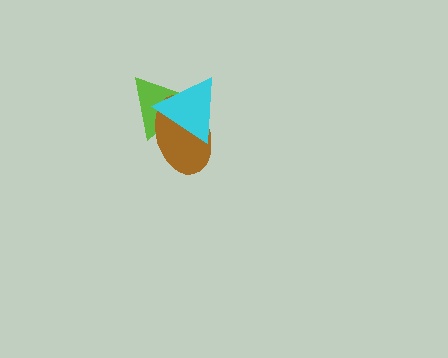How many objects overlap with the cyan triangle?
2 objects overlap with the cyan triangle.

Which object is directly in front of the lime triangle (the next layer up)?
The brown ellipse is directly in front of the lime triangle.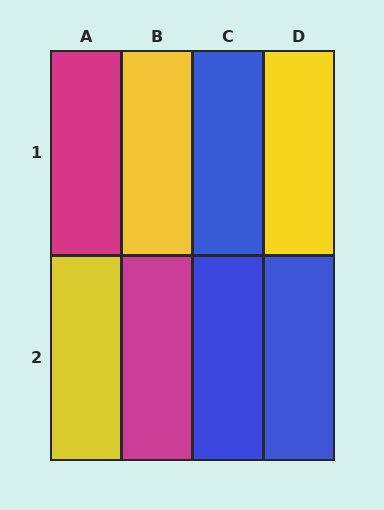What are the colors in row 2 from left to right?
Yellow, magenta, blue, blue.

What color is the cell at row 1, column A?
Magenta.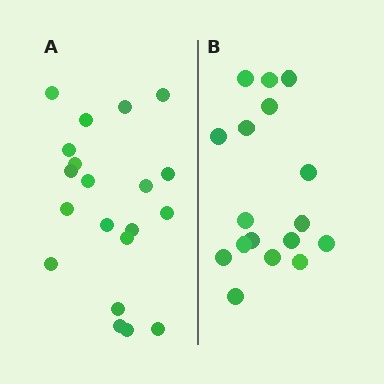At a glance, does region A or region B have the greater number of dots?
Region A (the left region) has more dots.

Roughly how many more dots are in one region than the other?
Region A has just a few more — roughly 2 or 3 more dots than region B.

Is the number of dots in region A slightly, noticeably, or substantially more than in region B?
Region A has only slightly more — the two regions are fairly close. The ratio is roughly 1.2 to 1.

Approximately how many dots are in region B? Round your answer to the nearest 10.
About 20 dots. (The exact count is 17, which rounds to 20.)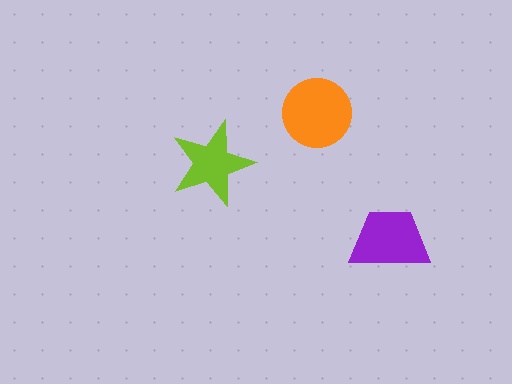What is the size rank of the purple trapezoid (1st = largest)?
2nd.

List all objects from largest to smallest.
The orange circle, the purple trapezoid, the lime star.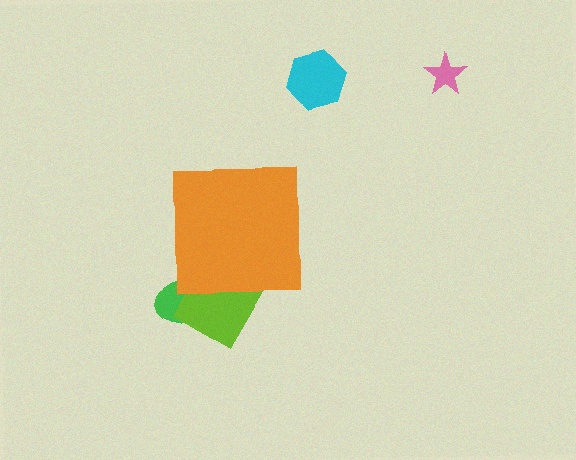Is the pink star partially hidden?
No, the pink star is fully visible.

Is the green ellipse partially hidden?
Yes, the green ellipse is partially hidden behind the orange square.